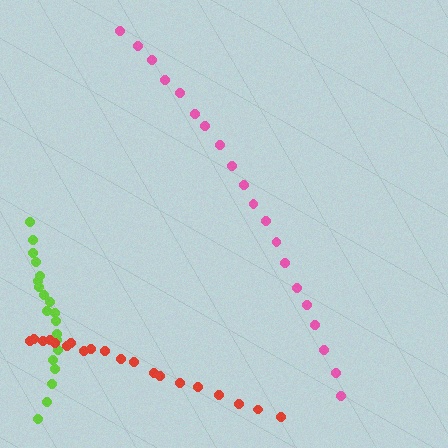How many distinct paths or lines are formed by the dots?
There are 3 distinct paths.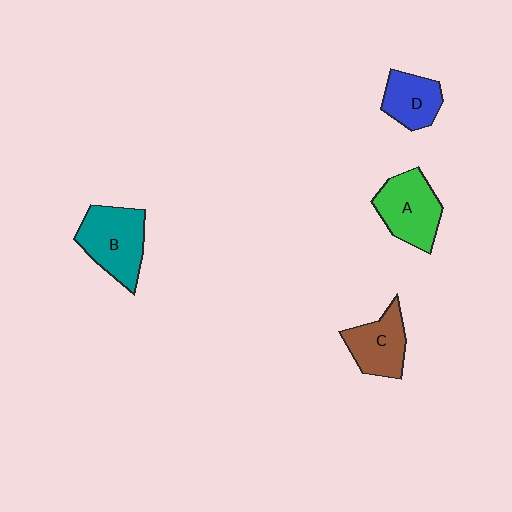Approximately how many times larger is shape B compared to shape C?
Approximately 1.3 times.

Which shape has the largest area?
Shape B (teal).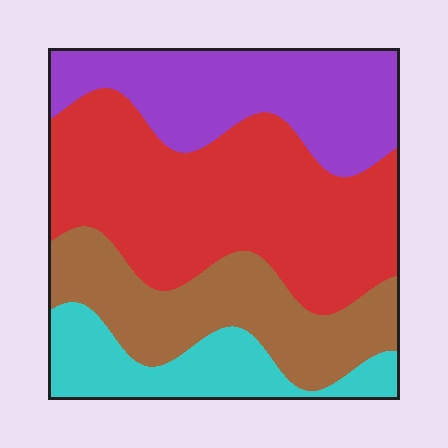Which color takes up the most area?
Red, at roughly 40%.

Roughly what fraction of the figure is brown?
Brown takes up about one fifth (1/5) of the figure.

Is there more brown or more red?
Red.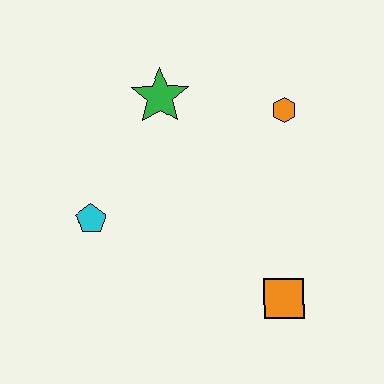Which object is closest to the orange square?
The orange hexagon is closest to the orange square.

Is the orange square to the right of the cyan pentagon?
Yes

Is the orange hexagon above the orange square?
Yes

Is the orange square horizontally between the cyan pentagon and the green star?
No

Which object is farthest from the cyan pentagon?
The orange hexagon is farthest from the cyan pentagon.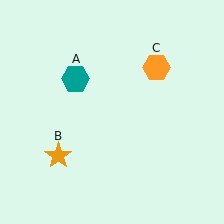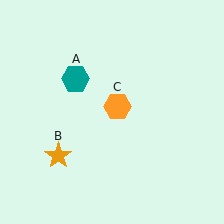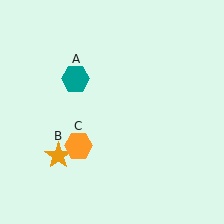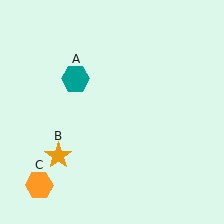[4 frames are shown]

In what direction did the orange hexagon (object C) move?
The orange hexagon (object C) moved down and to the left.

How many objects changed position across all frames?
1 object changed position: orange hexagon (object C).